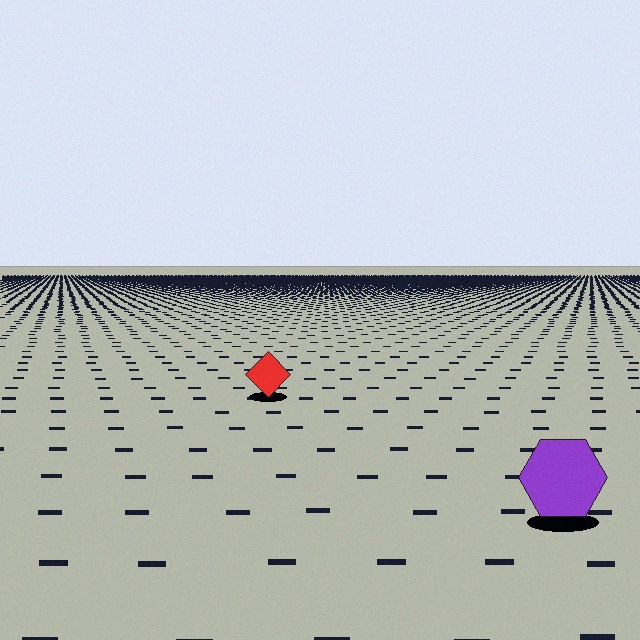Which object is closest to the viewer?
The purple hexagon is closest. The texture marks near it are larger and more spread out.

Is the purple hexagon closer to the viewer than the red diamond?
Yes. The purple hexagon is closer — you can tell from the texture gradient: the ground texture is coarser near it.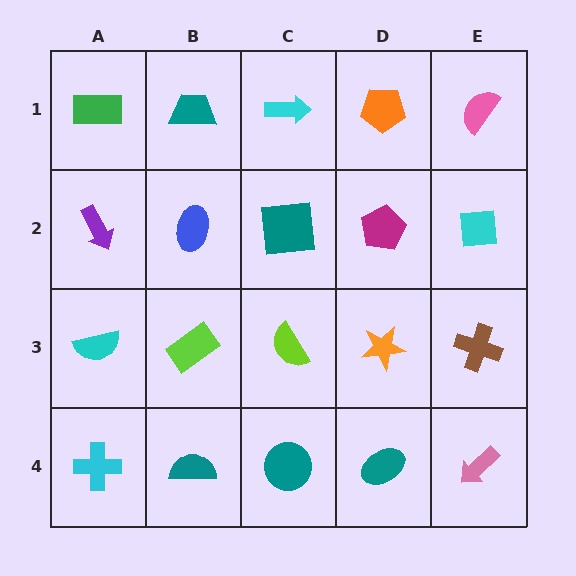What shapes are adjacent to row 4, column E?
A brown cross (row 3, column E), a teal ellipse (row 4, column D).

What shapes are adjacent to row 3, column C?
A teal square (row 2, column C), a teal circle (row 4, column C), a lime rectangle (row 3, column B), an orange star (row 3, column D).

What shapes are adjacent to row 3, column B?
A blue ellipse (row 2, column B), a teal semicircle (row 4, column B), a cyan semicircle (row 3, column A), a lime semicircle (row 3, column C).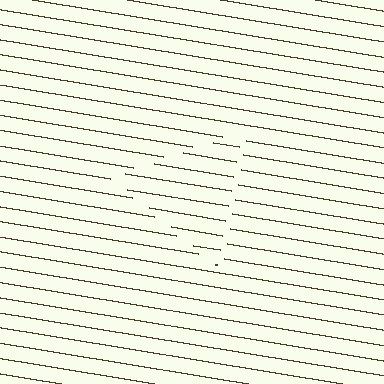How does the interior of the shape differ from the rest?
The interior of the shape contains the same grating, shifted by half a period — the contour is defined by the phase discontinuity where line-ends from the inner and outer gratings abut.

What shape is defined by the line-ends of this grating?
An illusory triangle. The interior of the shape contains the same grating, shifted by half a period — the contour is defined by the phase discontinuity where line-ends from the inner and outer gratings abut.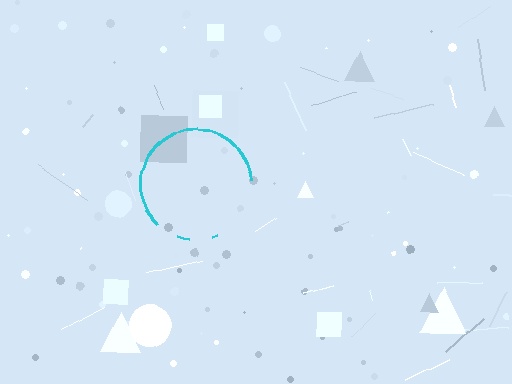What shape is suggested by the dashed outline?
The dashed outline suggests a circle.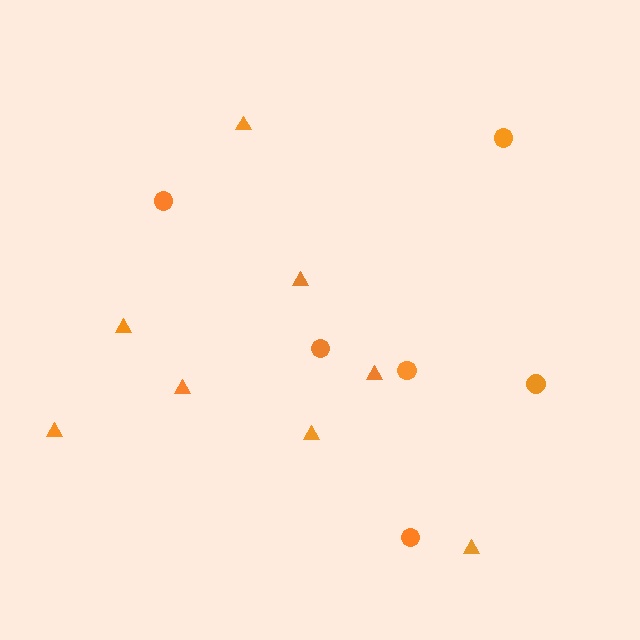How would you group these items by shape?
There are 2 groups: one group of circles (6) and one group of triangles (8).